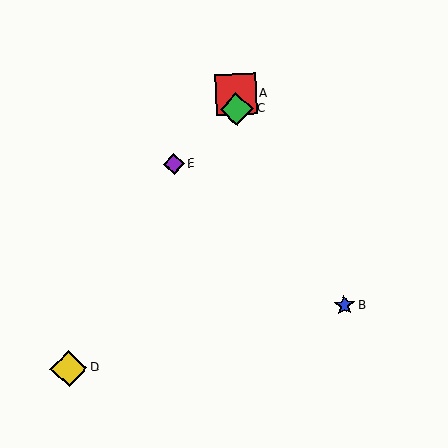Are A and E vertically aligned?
No, A is at x≈236 and E is at x≈174.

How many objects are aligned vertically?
2 objects (A, C) are aligned vertically.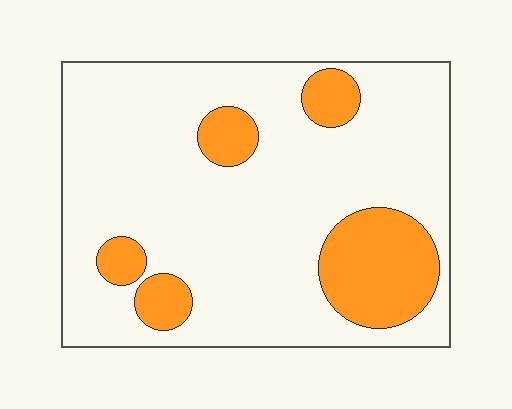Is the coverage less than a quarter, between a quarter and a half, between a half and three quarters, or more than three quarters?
Less than a quarter.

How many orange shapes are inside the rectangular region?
5.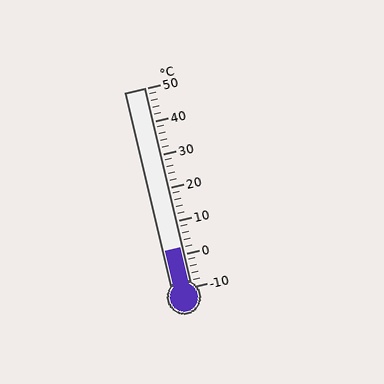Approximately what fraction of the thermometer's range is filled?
The thermometer is filled to approximately 20% of its range.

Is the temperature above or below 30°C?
The temperature is below 30°C.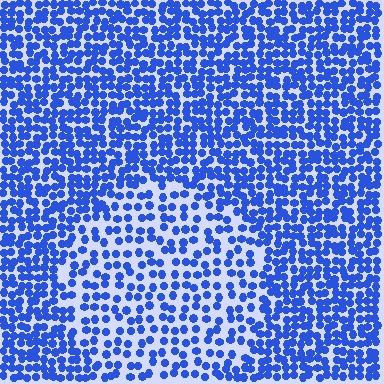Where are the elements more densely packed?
The elements are more densely packed outside the circle boundary.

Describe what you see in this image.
The image contains small blue elements arranged at two different densities. A circle-shaped region is visible where the elements are less densely packed than the surrounding area.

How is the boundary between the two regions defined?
The boundary is defined by a change in element density (approximately 1.8x ratio). All elements are the same color, size, and shape.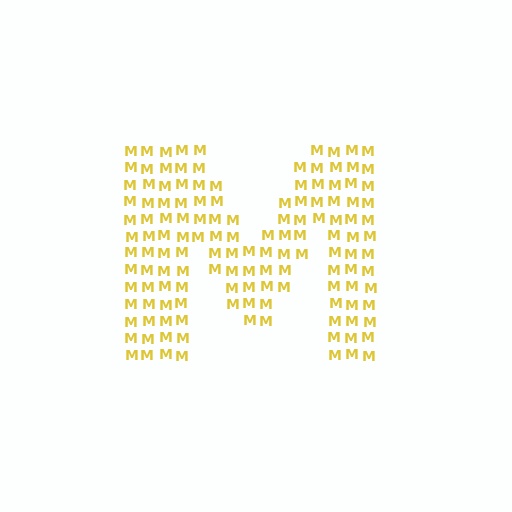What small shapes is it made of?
It is made of small letter M's.